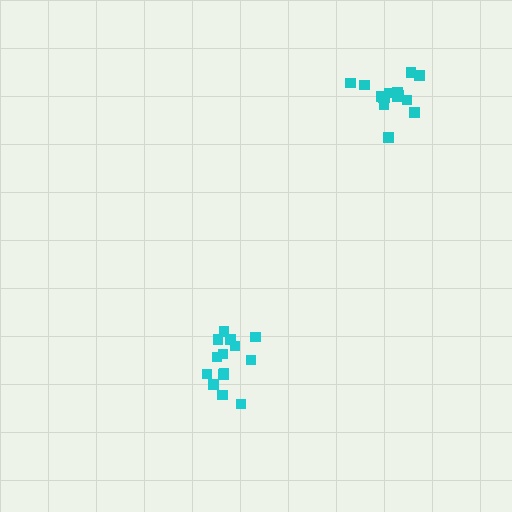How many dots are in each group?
Group 1: 16 dots, Group 2: 14 dots (30 total).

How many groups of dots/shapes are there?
There are 2 groups.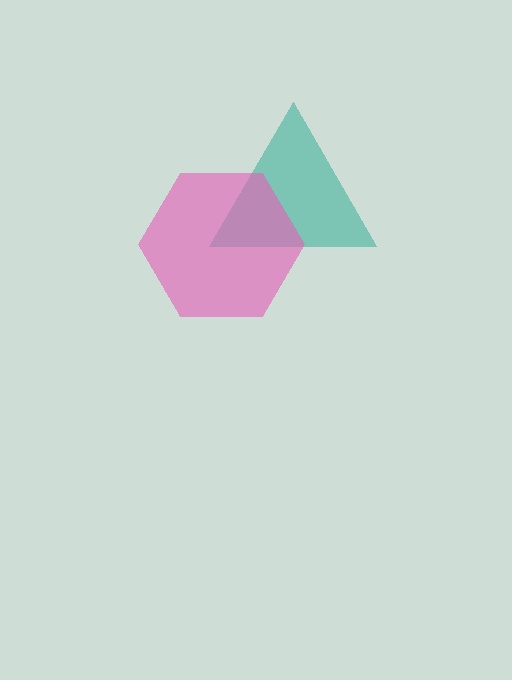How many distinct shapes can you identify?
There are 2 distinct shapes: a teal triangle, a pink hexagon.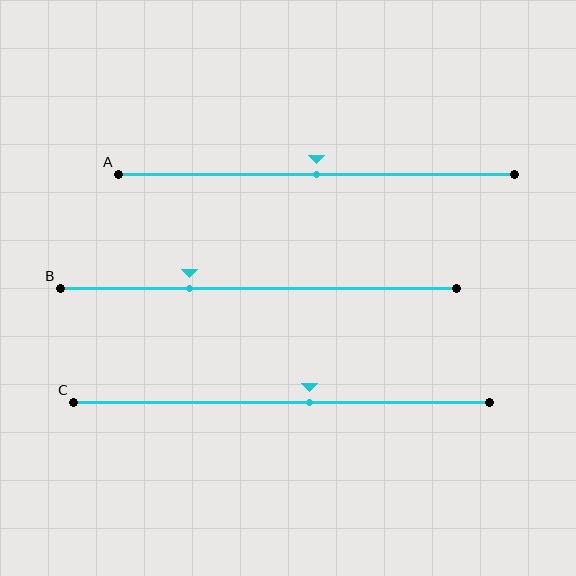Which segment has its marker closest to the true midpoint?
Segment A has its marker closest to the true midpoint.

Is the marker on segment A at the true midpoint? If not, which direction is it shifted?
Yes, the marker on segment A is at the true midpoint.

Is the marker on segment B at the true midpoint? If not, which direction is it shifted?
No, the marker on segment B is shifted to the left by about 17% of the segment length.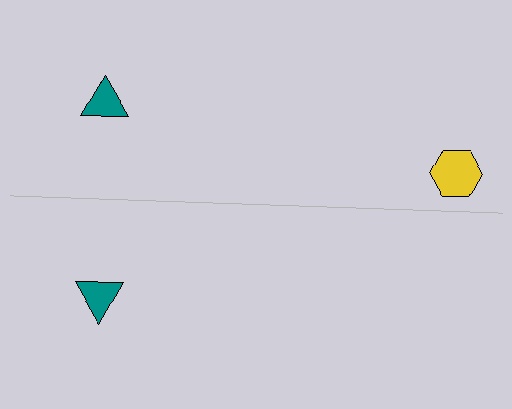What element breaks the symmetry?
A yellow hexagon is missing from the bottom side.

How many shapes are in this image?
There are 3 shapes in this image.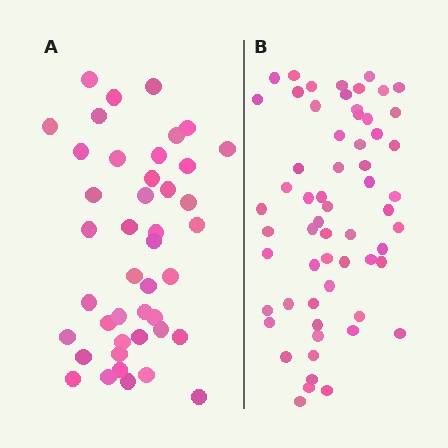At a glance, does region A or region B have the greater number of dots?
Region B (the right region) has more dots.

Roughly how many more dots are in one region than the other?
Region B has approximately 15 more dots than region A.